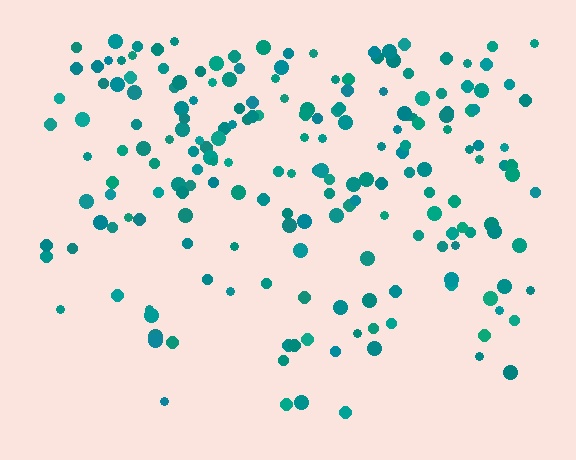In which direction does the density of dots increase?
From bottom to top, with the top side densest.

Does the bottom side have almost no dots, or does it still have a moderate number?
Still a moderate number, just noticeably fewer than the top.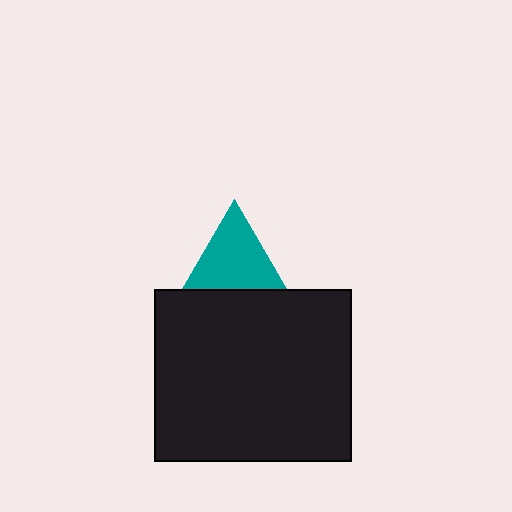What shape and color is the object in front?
The object in front is a black rectangle.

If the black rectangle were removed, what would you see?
You would see the complete teal triangle.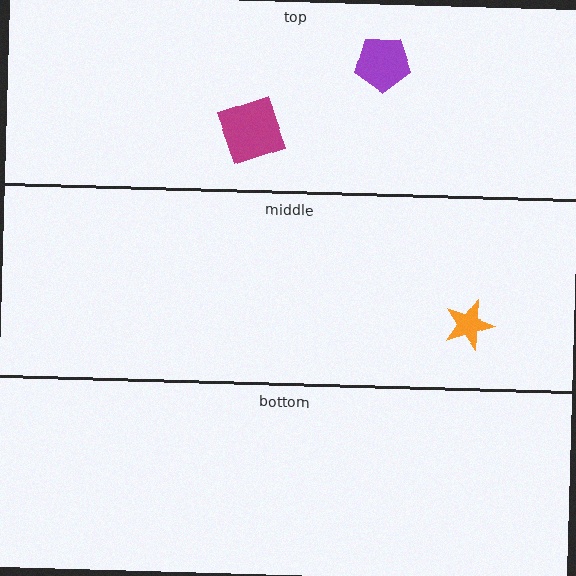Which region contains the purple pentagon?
The top region.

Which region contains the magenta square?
The top region.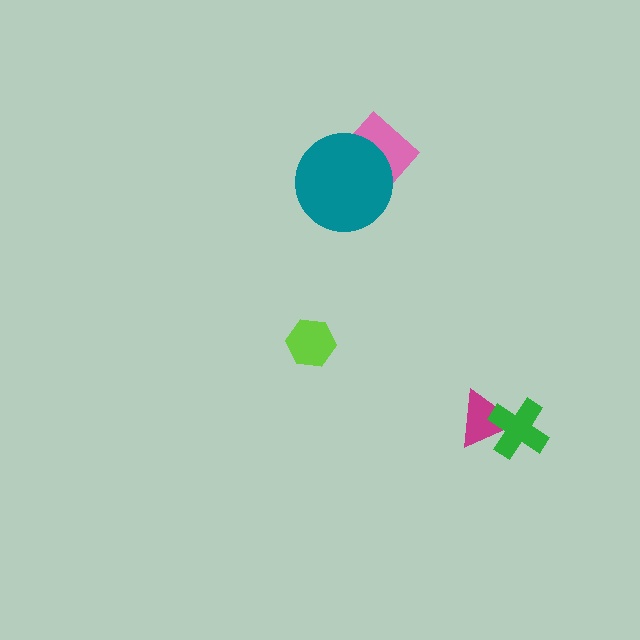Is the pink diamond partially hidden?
Yes, it is partially covered by another shape.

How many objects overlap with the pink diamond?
1 object overlaps with the pink diamond.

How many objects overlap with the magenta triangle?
1 object overlaps with the magenta triangle.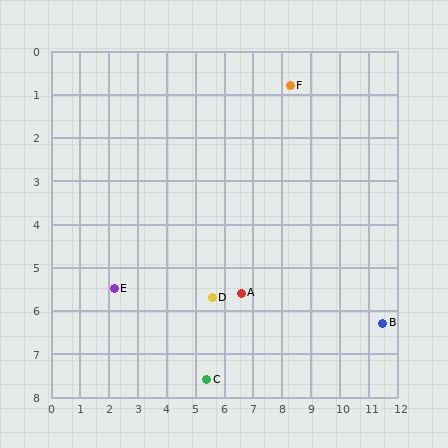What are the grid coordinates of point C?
Point C is at approximately (5.4, 7.6).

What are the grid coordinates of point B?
Point B is at approximately (11.5, 6.3).